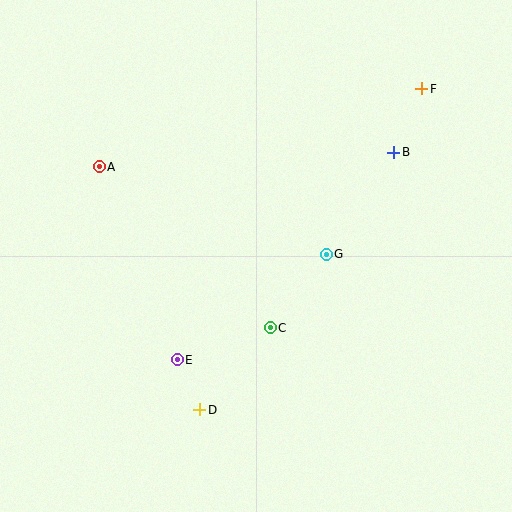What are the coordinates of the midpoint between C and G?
The midpoint between C and G is at (298, 291).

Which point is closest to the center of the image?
Point G at (326, 254) is closest to the center.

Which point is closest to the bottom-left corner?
Point D is closest to the bottom-left corner.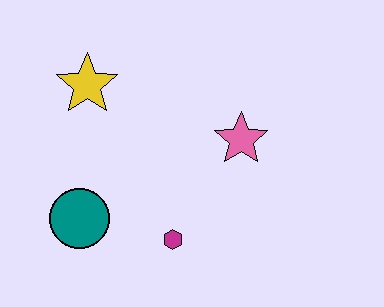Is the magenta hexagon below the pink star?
Yes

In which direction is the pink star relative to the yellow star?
The pink star is to the right of the yellow star.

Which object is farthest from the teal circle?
The pink star is farthest from the teal circle.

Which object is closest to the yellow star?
The teal circle is closest to the yellow star.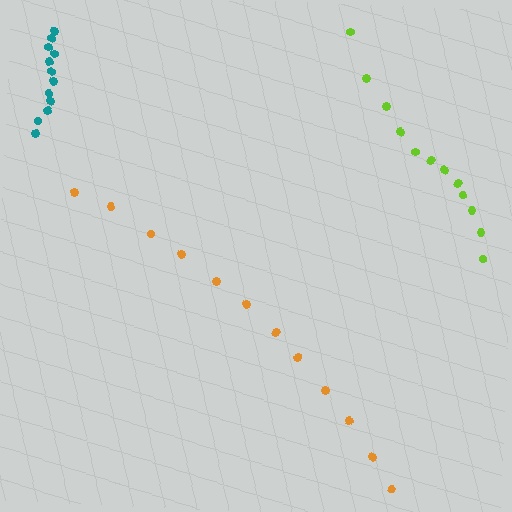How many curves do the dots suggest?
There are 3 distinct paths.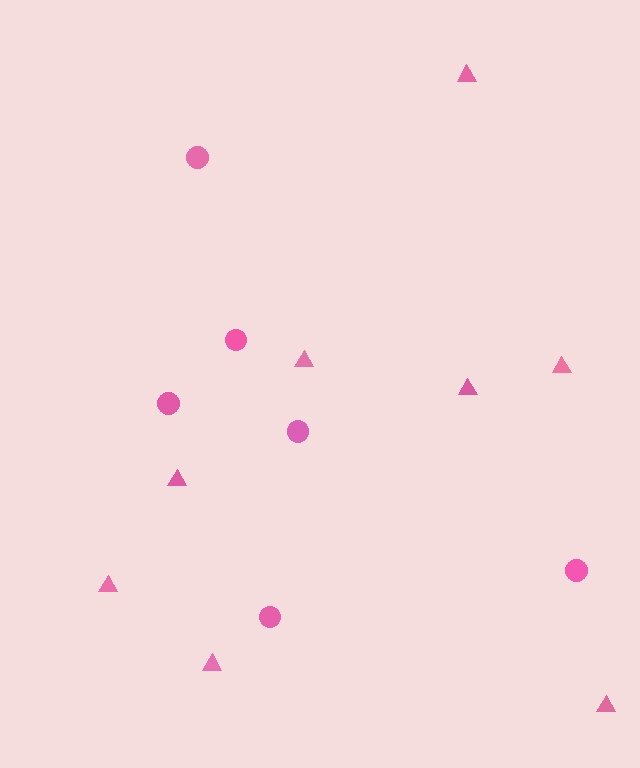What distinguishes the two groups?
There are 2 groups: one group of triangles (8) and one group of circles (6).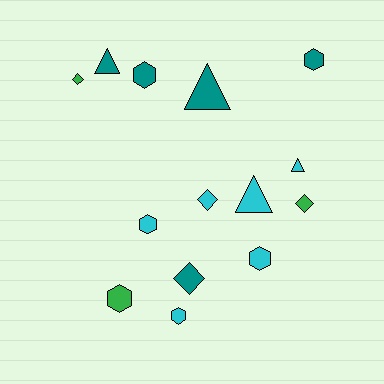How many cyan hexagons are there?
There are 3 cyan hexagons.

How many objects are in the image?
There are 14 objects.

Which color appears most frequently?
Cyan, with 6 objects.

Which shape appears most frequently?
Hexagon, with 6 objects.